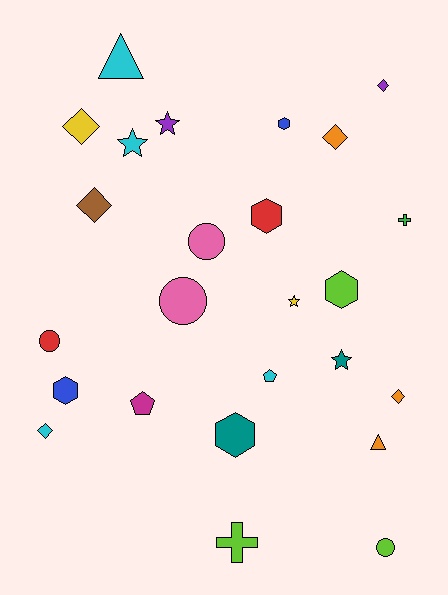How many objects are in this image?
There are 25 objects.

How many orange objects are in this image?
There are 3 orange objects.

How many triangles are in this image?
There are 2 triangles.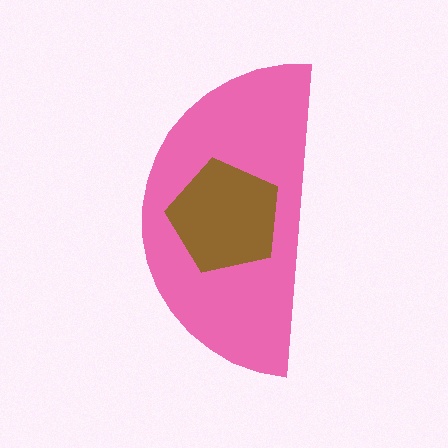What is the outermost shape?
The pink semicircle.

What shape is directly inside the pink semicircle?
The brown pentagon.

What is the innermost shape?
The brown pentagon.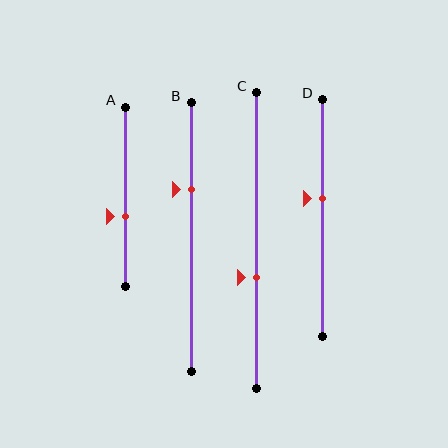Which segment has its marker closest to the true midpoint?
Segment D has its marker closest to the true midpoint.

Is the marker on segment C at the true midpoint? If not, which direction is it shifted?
No, the marker on segment C is shifted downward by about 13% of the segment length.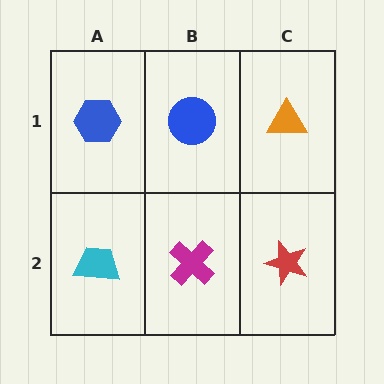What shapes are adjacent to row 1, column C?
A red star (row 2, column C), a blue circle (row 1, column B).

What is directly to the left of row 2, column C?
A magenta cross.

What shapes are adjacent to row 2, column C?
An orange triangle (row 1, column C), a magenta cross (row 2, column B).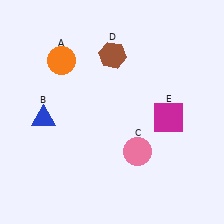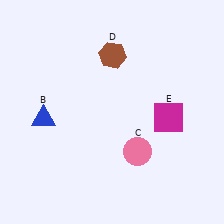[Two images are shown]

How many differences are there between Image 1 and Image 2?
There is 1 difference between the two images.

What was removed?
The orange circle (A) was removed in Image 2.